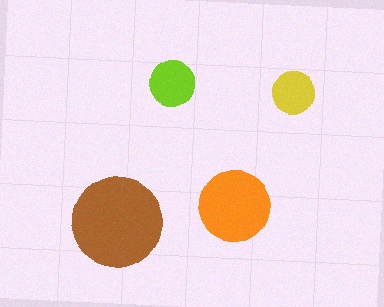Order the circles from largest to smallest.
the brown one, the orange one, the lime one, the yellow one.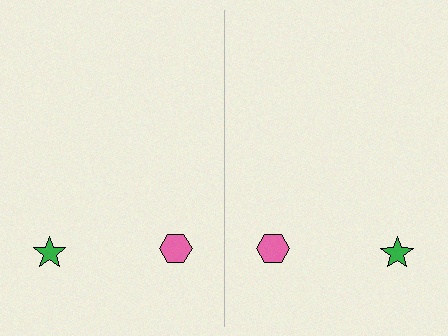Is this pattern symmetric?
Yes, this pattern has bilateral (reflection) symmetry.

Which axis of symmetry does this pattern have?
The pattern has a vertical axis of symmetry running through the center of the image.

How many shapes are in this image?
There are 4 shapes in this image.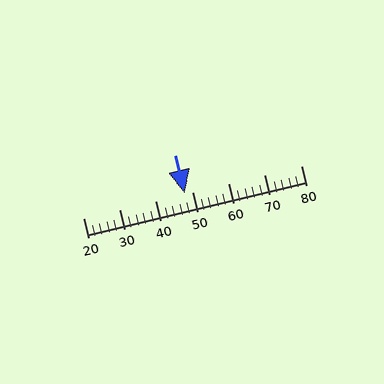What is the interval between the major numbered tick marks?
The major tick marks are spaced 10 units apart.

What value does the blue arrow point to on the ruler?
The blue arrow points to approximately 48.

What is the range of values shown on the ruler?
The ruler shows values from 20 to 80.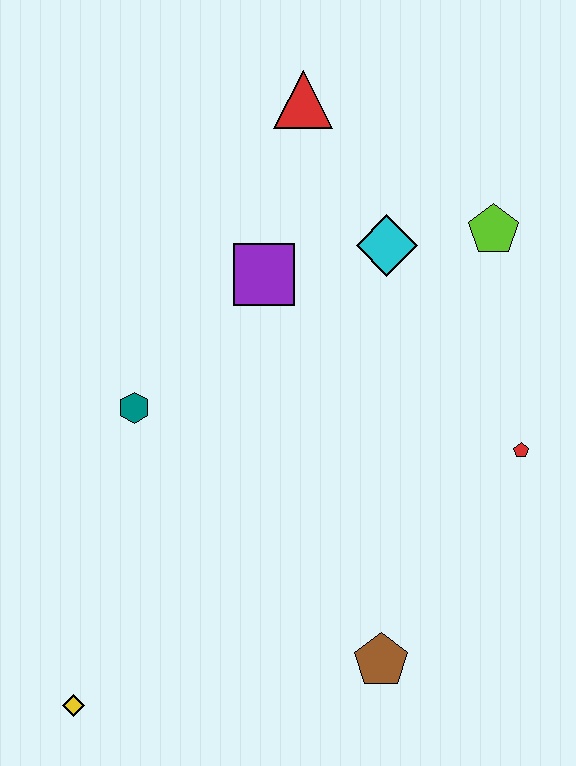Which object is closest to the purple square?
The cyan diamond is closest to the purple square.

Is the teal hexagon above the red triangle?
No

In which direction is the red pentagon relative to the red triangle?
The red pentagon is below the red triangle.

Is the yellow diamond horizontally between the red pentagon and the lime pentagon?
No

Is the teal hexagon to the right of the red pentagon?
No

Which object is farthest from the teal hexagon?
The lime pentagon is farthest from the teal hexagon.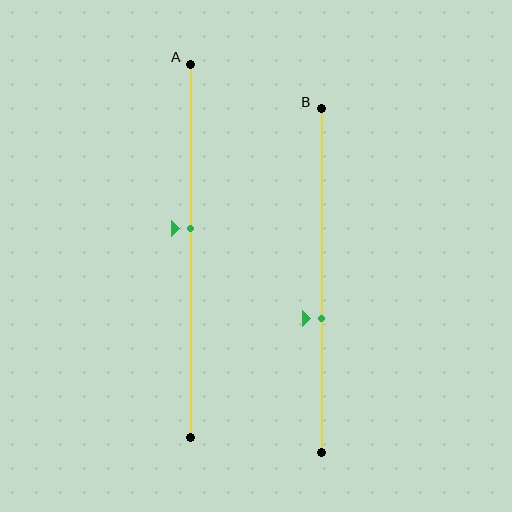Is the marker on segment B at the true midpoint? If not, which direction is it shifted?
No, the marker on segment B is shifted downward by about 11% of the segment length.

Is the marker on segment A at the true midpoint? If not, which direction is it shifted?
No, the marker on segment A is shifted upward by about 6% of the segment length.